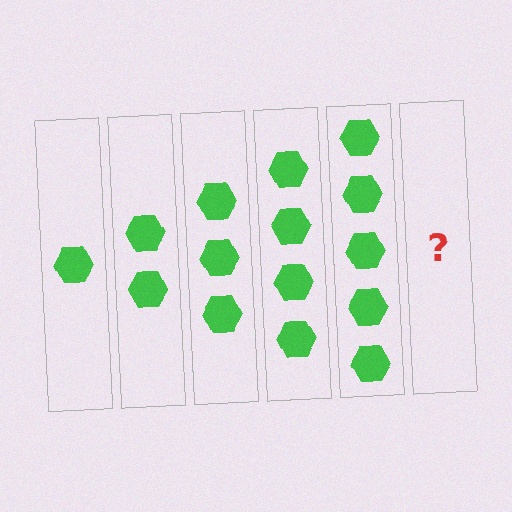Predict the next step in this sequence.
The next step is 6 hexagons.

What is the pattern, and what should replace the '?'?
The pattern is that each step adds one more hexagon. The '?' should be 6 hexagons.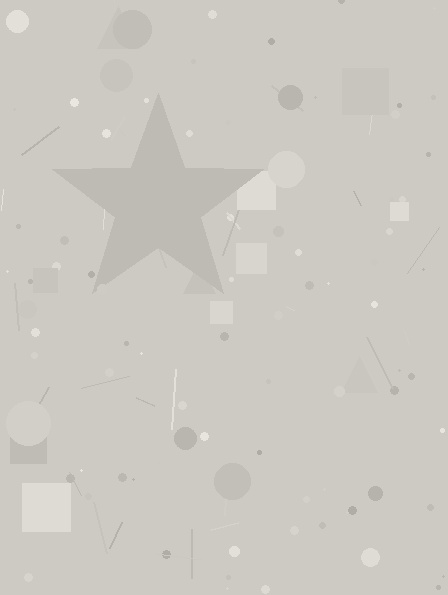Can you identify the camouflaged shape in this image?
The camouflaged shape is a star.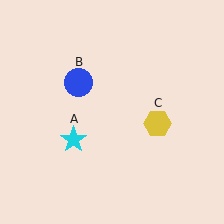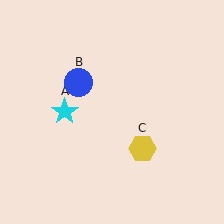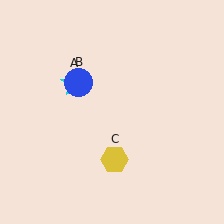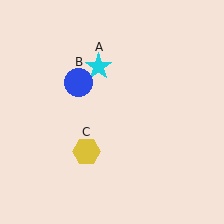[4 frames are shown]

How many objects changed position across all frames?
2 objects changed position: cyan star (object A), yellow hexagon (object C).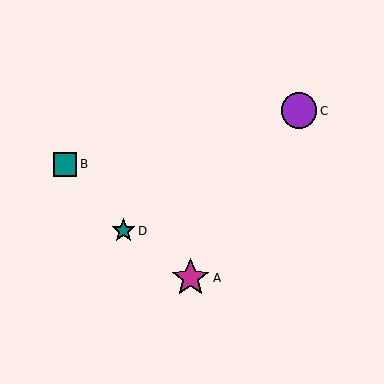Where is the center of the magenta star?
The center of the magenta star is at (191, 278).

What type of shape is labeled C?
Shape C is a purple circle.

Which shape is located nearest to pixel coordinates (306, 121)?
The purple circle (labeled C) at (299, 111) is nearest to that location.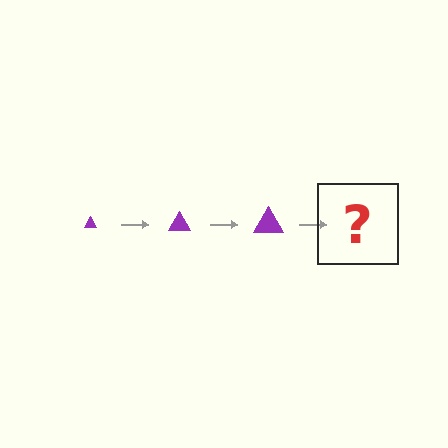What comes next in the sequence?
The next element should be a purple triangle, larger than the previous one.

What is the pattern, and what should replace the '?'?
The pattern is that the triangle gets progressively larger each step. The '?' should be a purple triangle, larger than the previous one.